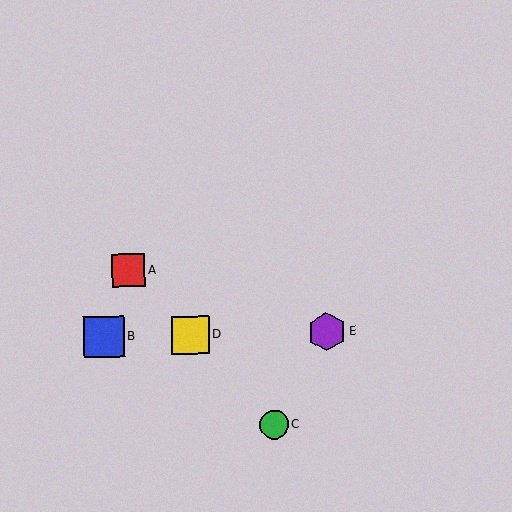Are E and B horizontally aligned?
Yes, both are at y≈332.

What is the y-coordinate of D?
Object D is at y≈335.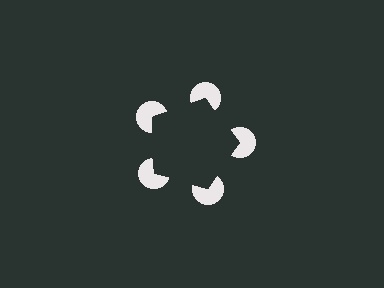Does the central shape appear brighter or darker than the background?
It typically appears slightly darker than the background, even though no actual brightness change is drawn.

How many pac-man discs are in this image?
There are 5 — one at each vertex of the illusory pentagon.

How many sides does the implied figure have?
5 sides.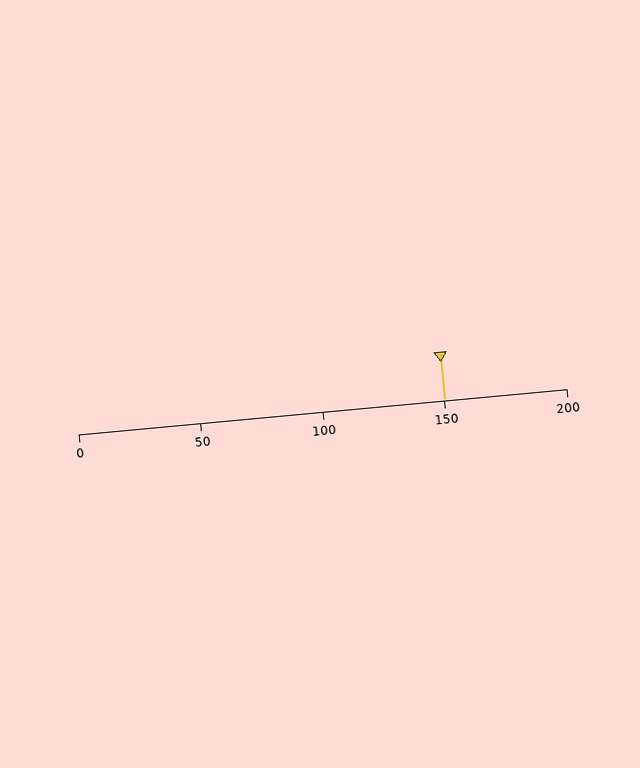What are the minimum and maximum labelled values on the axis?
The axis runs from 0 to 200.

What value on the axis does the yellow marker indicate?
The marker indicates approximately 150.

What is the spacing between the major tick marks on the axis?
The major ticks are spaced 50 apart.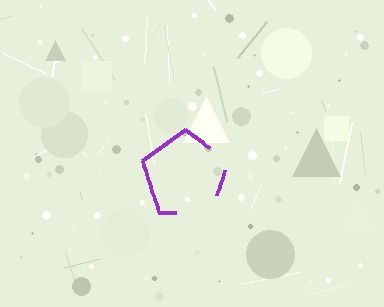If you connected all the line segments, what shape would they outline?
They would outline a pentagon.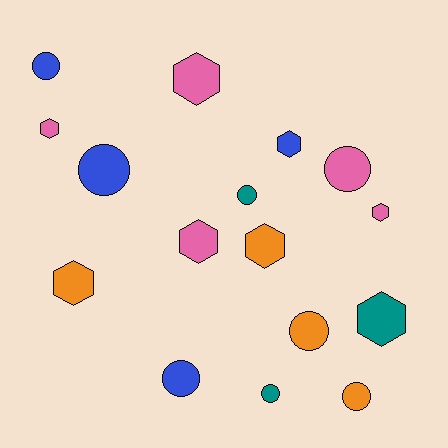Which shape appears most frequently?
Circle, with 8 objects.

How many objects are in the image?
There are 16 objects.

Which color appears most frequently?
Pink, with 5 objects.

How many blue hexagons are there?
There is 1 blue hexagon.